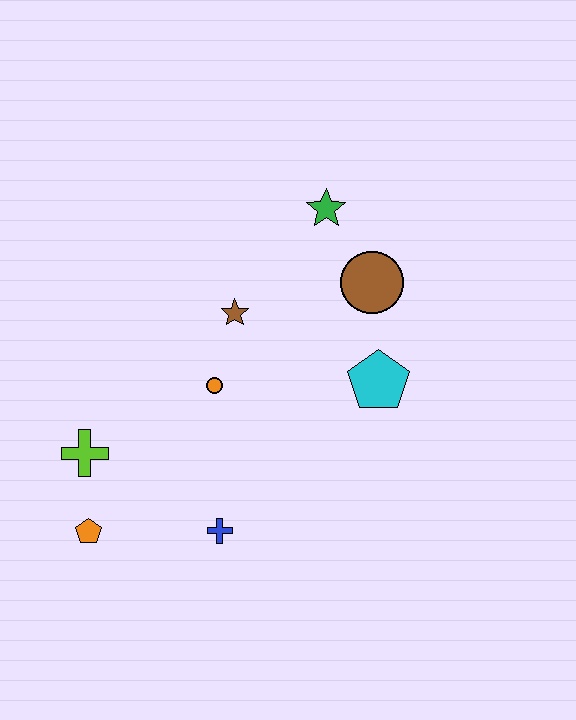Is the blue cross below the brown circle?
Yes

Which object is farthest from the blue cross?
The green star is farthest from the blue cross.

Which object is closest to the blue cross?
The orange pentagon is closest to the blue cross.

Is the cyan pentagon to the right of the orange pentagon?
Yes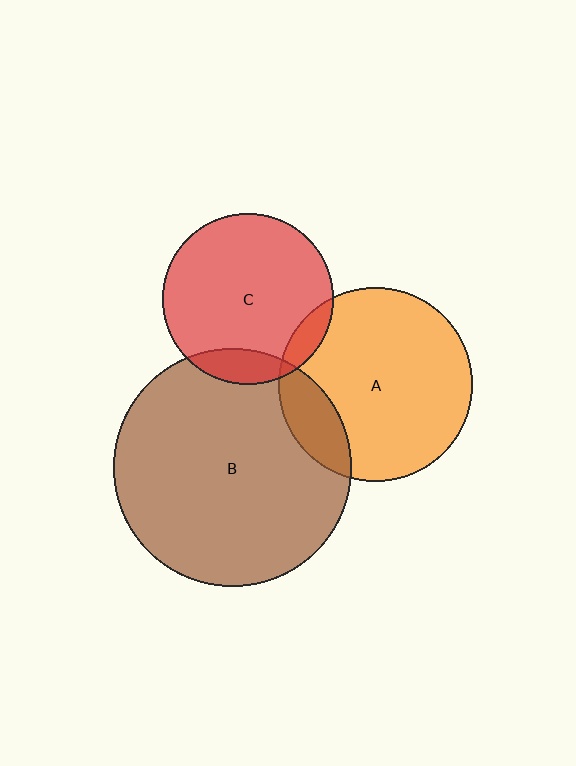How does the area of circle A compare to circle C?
Approximately 1.3 times.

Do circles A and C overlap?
Yes.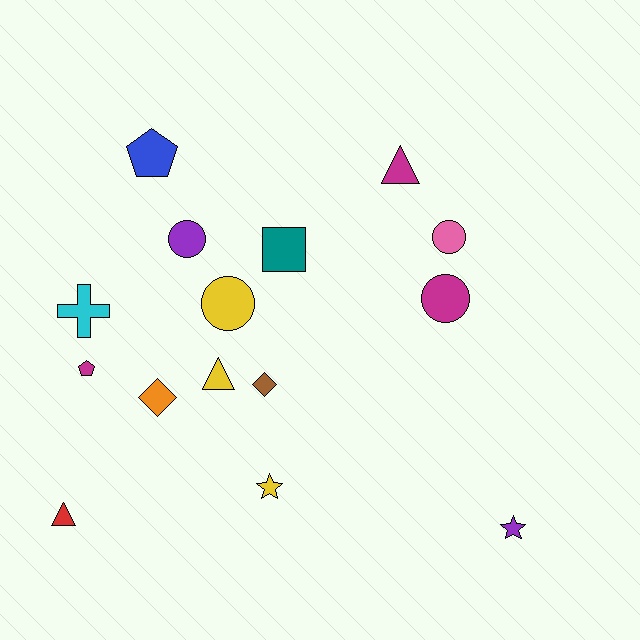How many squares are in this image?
There is 1 square.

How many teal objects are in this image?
There is 1 teal object.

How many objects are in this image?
There are 15 objects.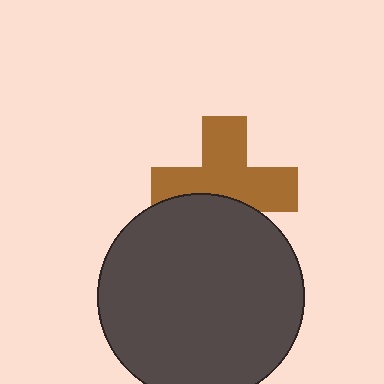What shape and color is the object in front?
The object in front is a dark gray circle.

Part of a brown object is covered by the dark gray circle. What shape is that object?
It is a cross.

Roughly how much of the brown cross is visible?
Most of it is visible (roughly 66%).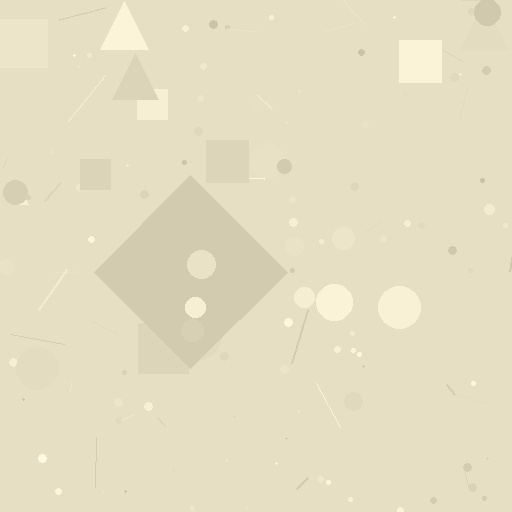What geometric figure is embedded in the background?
A diamond is embedded in the background.